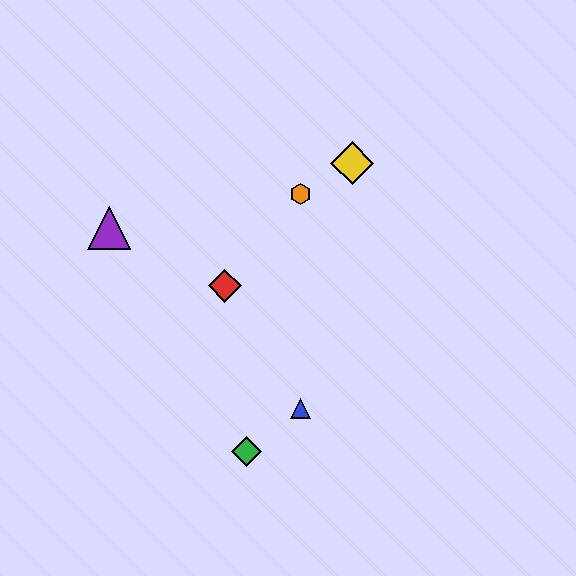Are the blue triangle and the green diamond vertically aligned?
No, the blue triangle is at x≈301 and the green diamond is at x≈247.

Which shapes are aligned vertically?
The blue triangle, the orange hexagon are aligned vertically.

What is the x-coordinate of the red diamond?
The red diamond is at x≈225.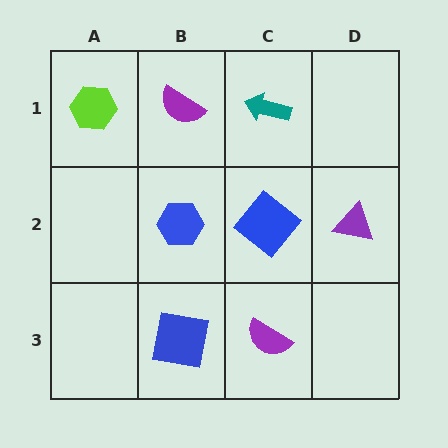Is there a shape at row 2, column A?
No, that cell is empty.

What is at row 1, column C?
A teal arrow.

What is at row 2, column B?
A blue hexagon.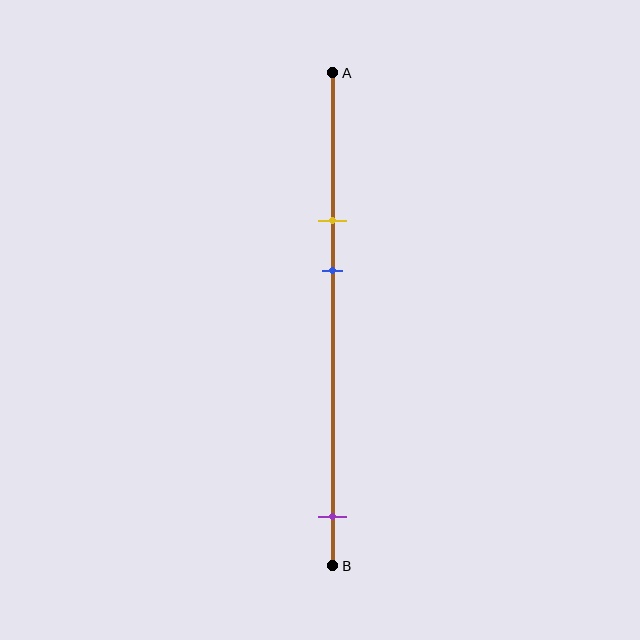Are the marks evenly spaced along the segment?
No, the marks are not evenly spaced.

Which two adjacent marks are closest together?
The yellow and blue marks are the closest adjacent pair.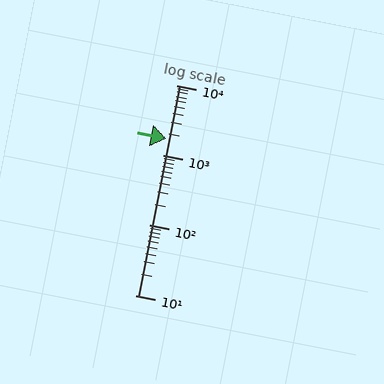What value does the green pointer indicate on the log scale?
The pointer indicates approximately 1700.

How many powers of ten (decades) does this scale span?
The scale spans 3 decades, from 10 to 10000.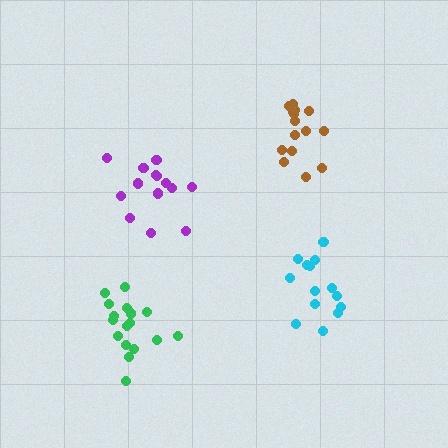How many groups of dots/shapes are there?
There are 4 groups.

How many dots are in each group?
Group 1: 14 dots, Group 2: 15 dots, Group 3: 14 dots, Group 4: 17 dots (60 total).